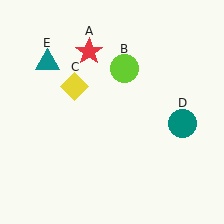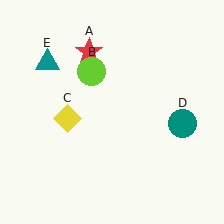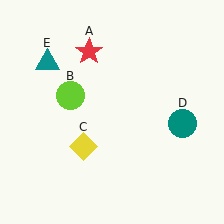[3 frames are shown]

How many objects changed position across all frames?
2 objects changed position: lime circle (object B), yellow diamond (object C).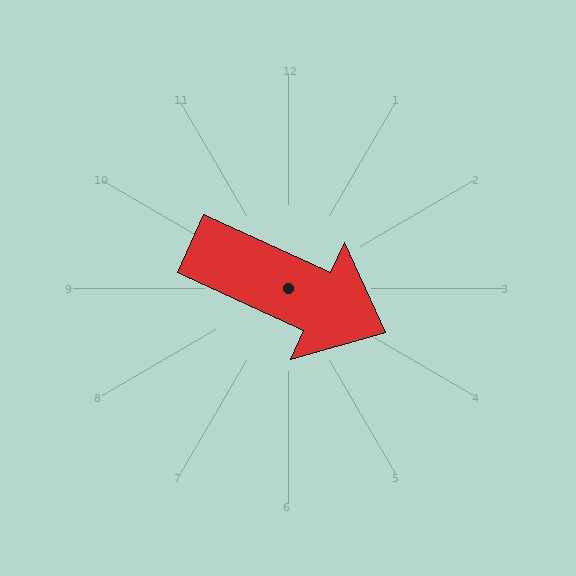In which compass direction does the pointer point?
Southeast.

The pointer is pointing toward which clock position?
Roughly 4 o'clock.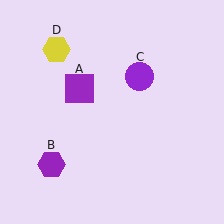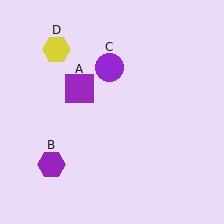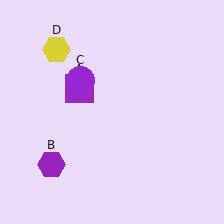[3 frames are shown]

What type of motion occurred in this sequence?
The purple circle (object C) rotated counterclockwise around the center of the scene.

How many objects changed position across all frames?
1 object changed position: purple circle (object C).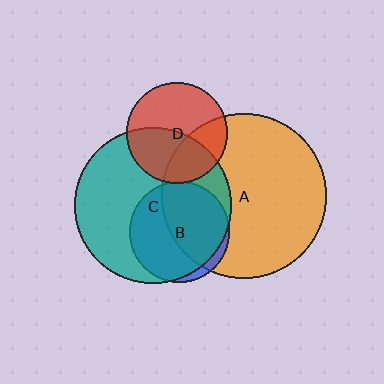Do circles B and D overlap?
Yes.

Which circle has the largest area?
Circle A (orange).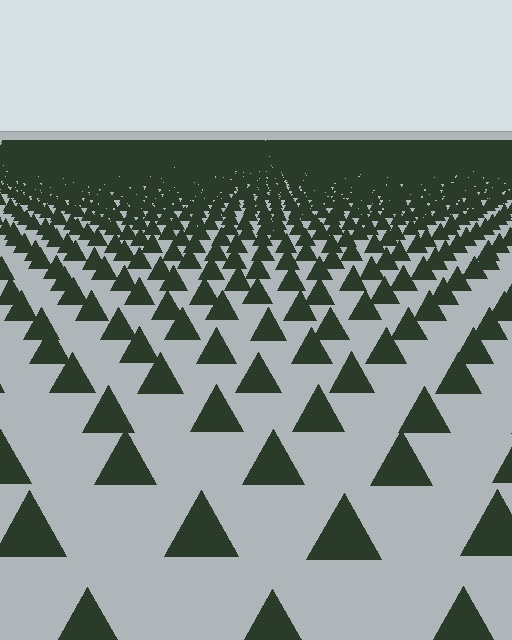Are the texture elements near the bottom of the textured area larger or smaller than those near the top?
Larger. Near the bottom, elements are closer to the viewer and appear at a bigger on-screen size.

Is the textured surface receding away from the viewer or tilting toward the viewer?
The surface is receding away from the viewer. Texture elements get smaller and denser toward the top.